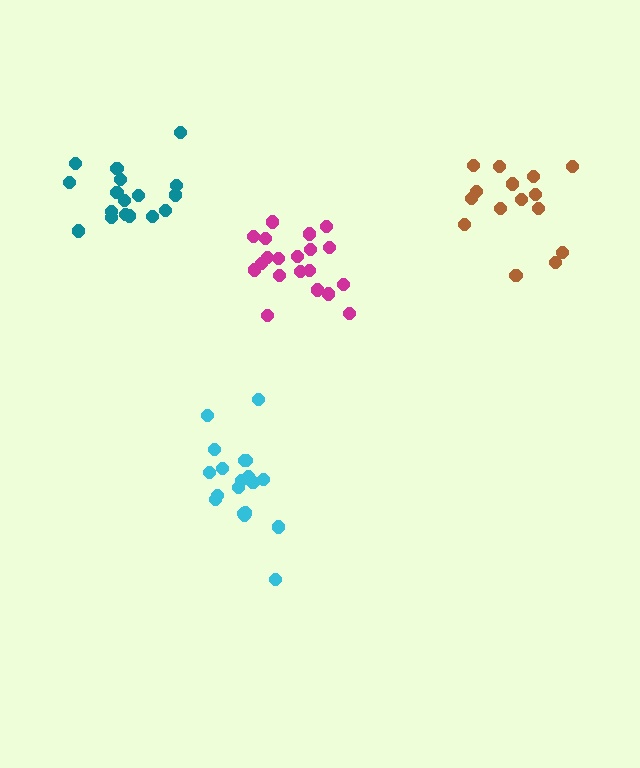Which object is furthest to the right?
The brown cluster is rightmost.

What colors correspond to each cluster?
The clusters are colored: teal, magenta, cyan, brown.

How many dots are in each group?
Group 1: 17 dots, Group 2: 20 dots, Group 3: 19 dots, Group 4: 15 dots (71 total).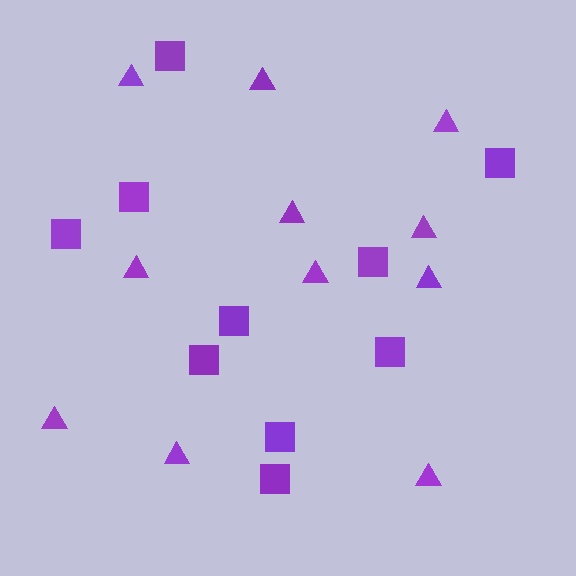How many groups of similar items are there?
There are 2 groups: one group of triangles (11) and one group of squares (10).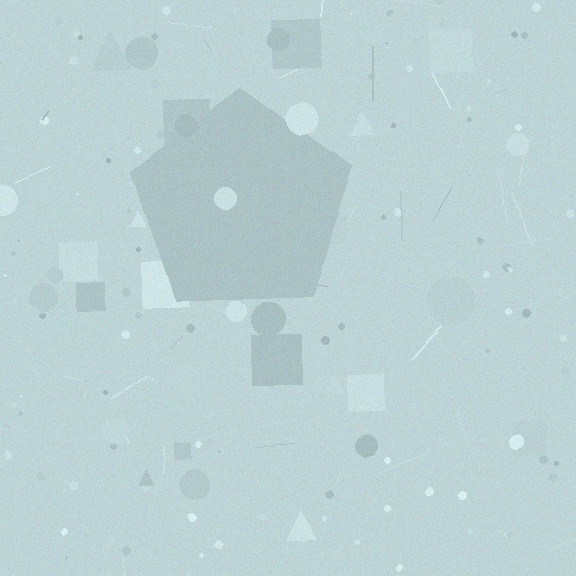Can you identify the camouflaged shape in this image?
The camouflaged shape is a pentagon.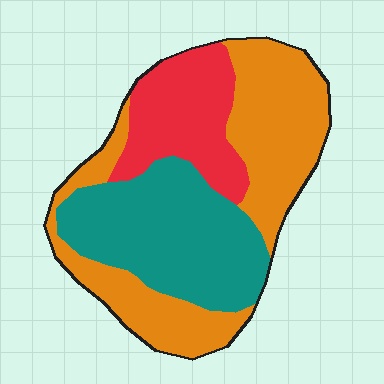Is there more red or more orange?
Orange.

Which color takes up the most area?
Orange, at roughly 45%.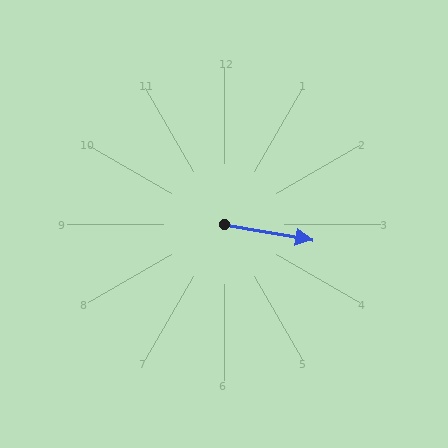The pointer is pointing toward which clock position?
Roughly 3 o'clock.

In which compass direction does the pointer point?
East.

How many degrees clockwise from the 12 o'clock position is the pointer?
Approximately 100 degrees.